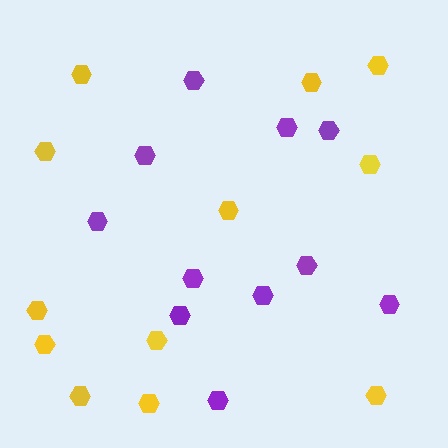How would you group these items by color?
There are 2 groups: one group of purple hexagons (11) and one group of yellow hexagons (12).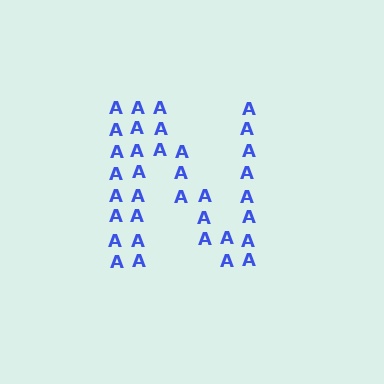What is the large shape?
The large shape is the letter N.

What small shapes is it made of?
It is made of small letter A's.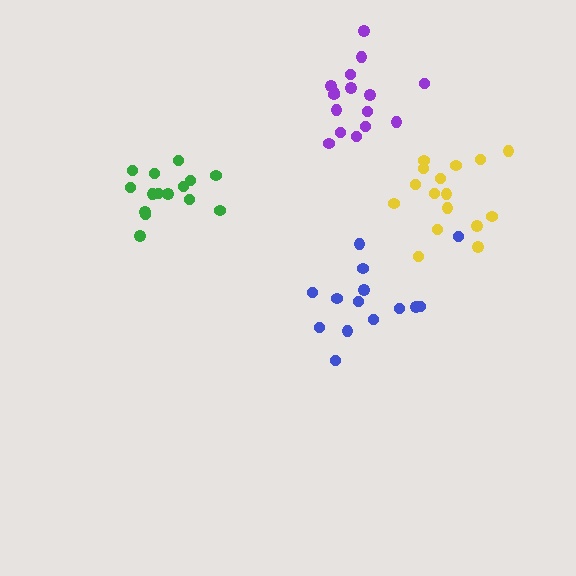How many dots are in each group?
Group 1: 16 dots, Group 2: 16 dots, Group 3: 14 dots, Group 4: 15 dots (61 total).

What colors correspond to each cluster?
The clusters are colored: yellow, purple, blue, green.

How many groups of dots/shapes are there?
There are 4 groups.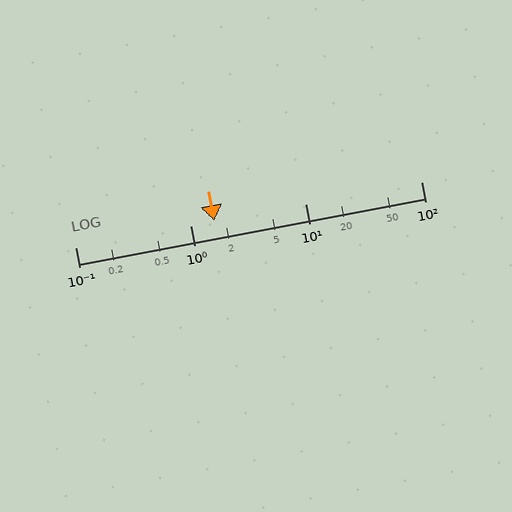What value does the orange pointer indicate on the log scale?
The pointer indicates approximately 1.6.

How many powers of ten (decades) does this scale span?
The scale spans 3 decades, from 0.1 to 100.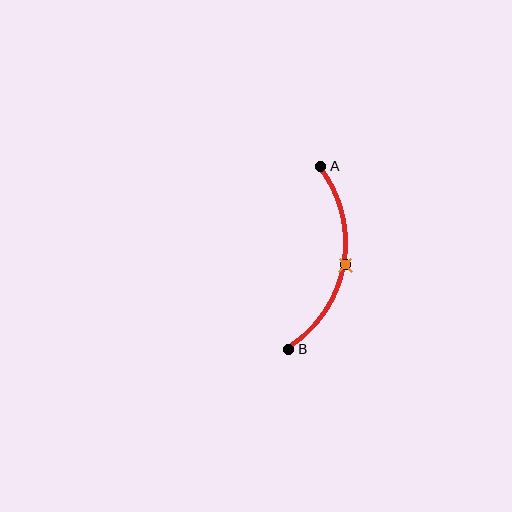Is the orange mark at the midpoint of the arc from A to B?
Yes. The orange mark lies on the arc at equal arc-length from both A and B — it is the arc midpoint.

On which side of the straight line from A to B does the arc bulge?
The arc bulges to the right of the straight line connecting A and B.